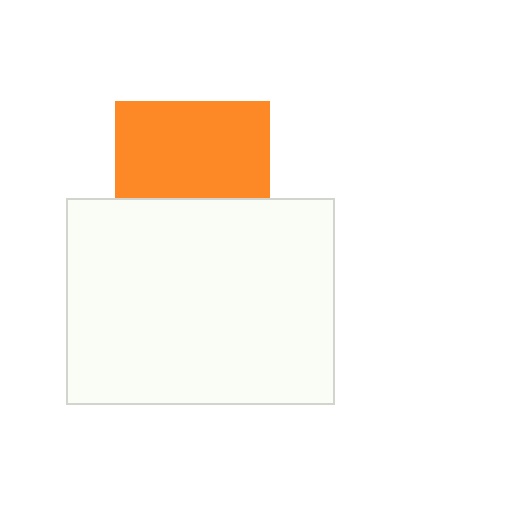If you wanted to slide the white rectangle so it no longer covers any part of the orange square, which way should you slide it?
Slide it down — that is the most direct way to separate the two shapes.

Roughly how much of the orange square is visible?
About half of it is visible (roughly 62%).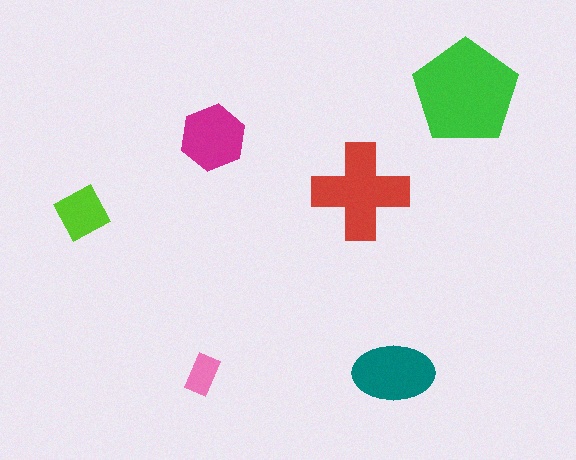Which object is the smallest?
The pink rectangle.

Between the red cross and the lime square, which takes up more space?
The red cross.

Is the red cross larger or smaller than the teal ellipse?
Larger.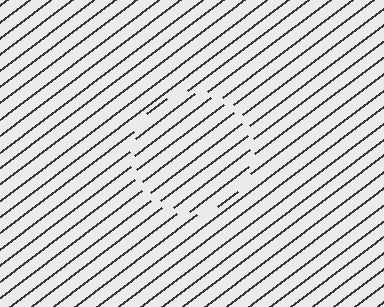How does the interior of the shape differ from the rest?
The interior of the shape contains the same grating, shifted by half a period — the contour is defined by the phase discontinuity where line-ends from the inner and outer gratings abut.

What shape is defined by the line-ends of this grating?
An illusory circle. The interior of the shape contains the same grating, shifted by half a period — the contour is defined by the phase discontinuity where line-ends from the inner and outer gratings abut.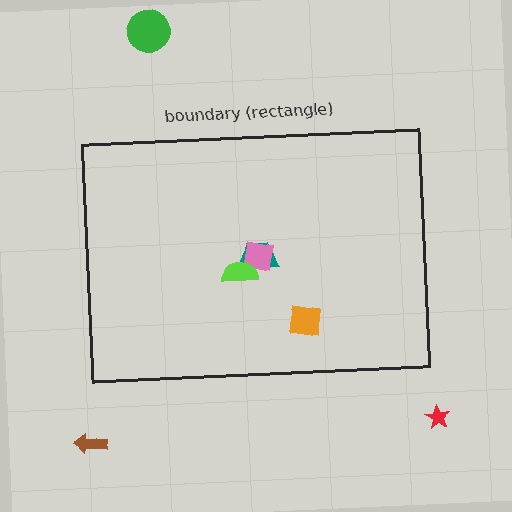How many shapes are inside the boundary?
4 inside, 3 outside.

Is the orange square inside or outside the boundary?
Inside.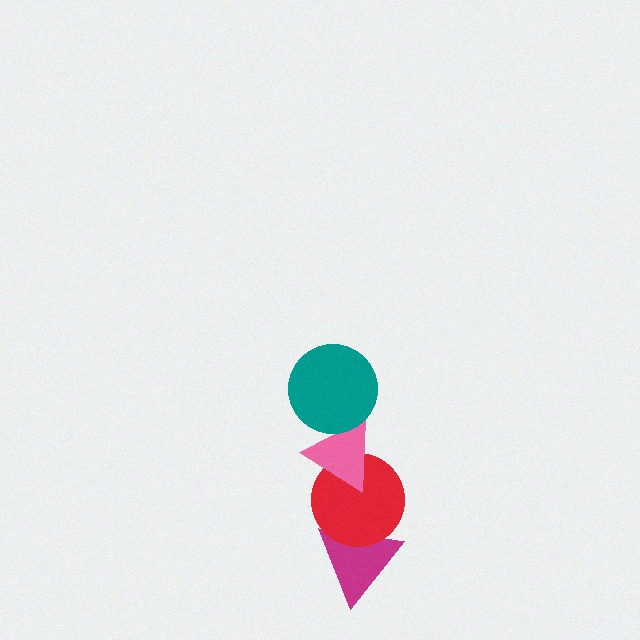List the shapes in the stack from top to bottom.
From top to bottom: the teal circle, the pink triangle, the red circle, the magenta triangle.